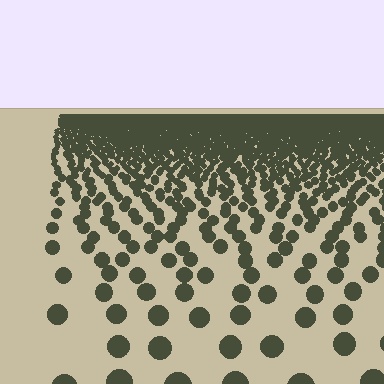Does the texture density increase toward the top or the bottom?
Density increases toward the top.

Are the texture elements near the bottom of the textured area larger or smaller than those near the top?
Larger. Near the bottom, elements are closer to the viewer and appear at a bigger on-screen size.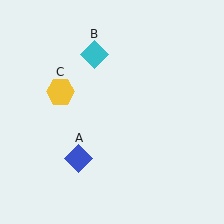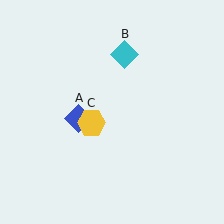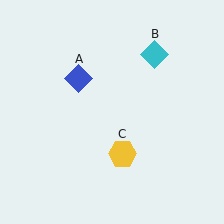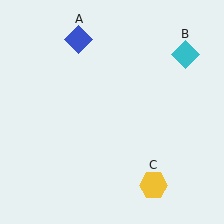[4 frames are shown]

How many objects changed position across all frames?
3 objects changed position: blue diamond (object A), cyan diamond (object B), yellow hexagon (object C).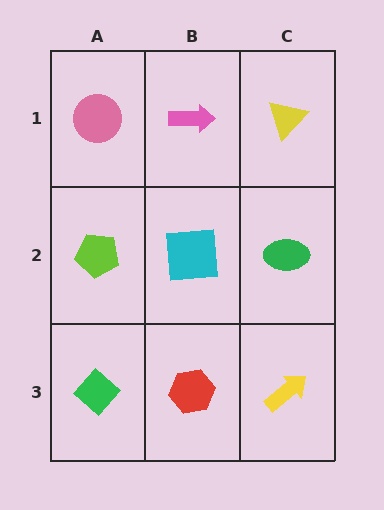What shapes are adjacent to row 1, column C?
A green ellipse (row 2, column C), a pink arrow (row 1, column B).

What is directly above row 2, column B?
A pink arrow.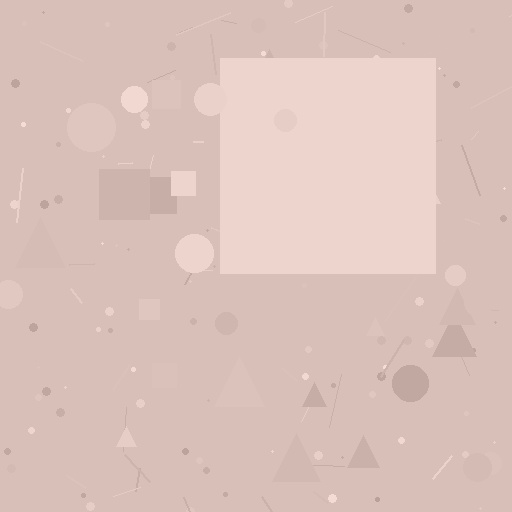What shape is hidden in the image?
A square is hidden in the image.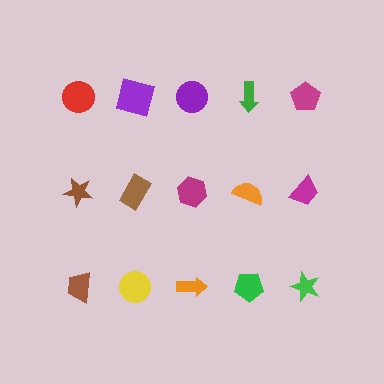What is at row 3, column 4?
A green pentagon.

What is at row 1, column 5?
A magenta pentagon.